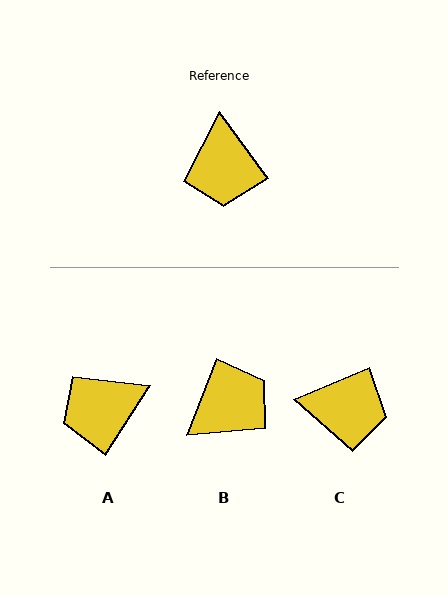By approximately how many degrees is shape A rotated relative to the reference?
Approximately 69 degrees clockwise.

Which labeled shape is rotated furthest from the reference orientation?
B, about 122 degrees away.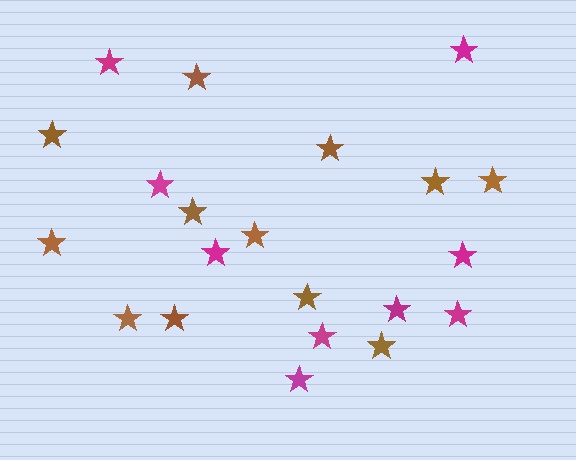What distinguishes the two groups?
There are 2 groups: one group of brown stars (12) and one group of magenta stars (9).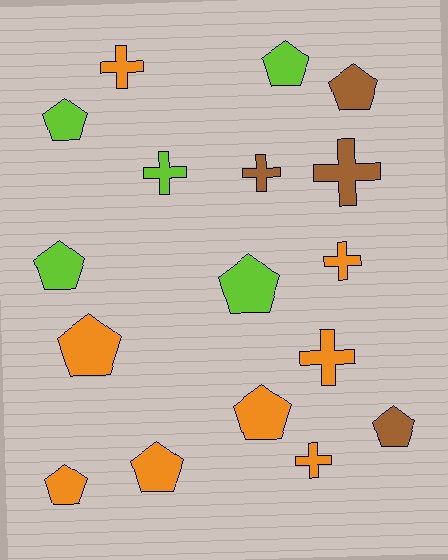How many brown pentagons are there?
There are 2 brown pentagons.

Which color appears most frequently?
Orange, with 8 objects.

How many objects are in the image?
There are 17 objects.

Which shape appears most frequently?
Pentagon, with 10 objects.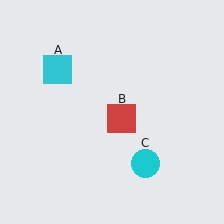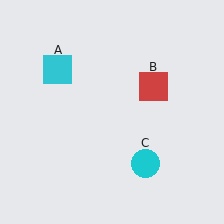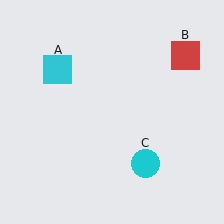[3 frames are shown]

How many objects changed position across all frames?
1 object changed position: red square (object B).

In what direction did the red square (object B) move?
The red square (object B) moved up and to the right.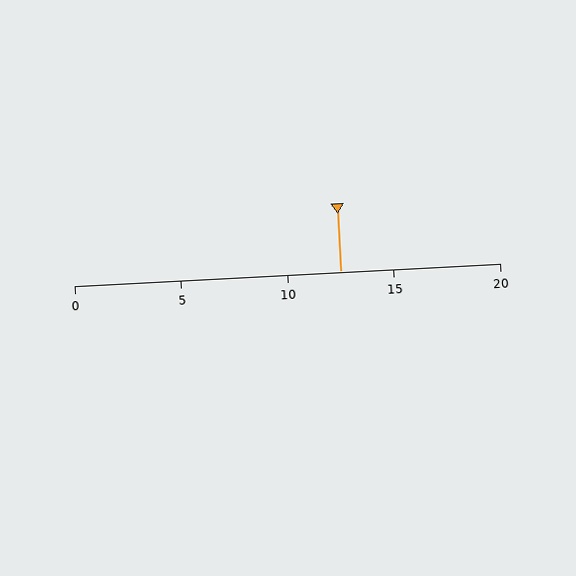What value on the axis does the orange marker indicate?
The marker indicates approximately 12.5.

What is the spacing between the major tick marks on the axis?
The major ticks are spaced 5 apart.